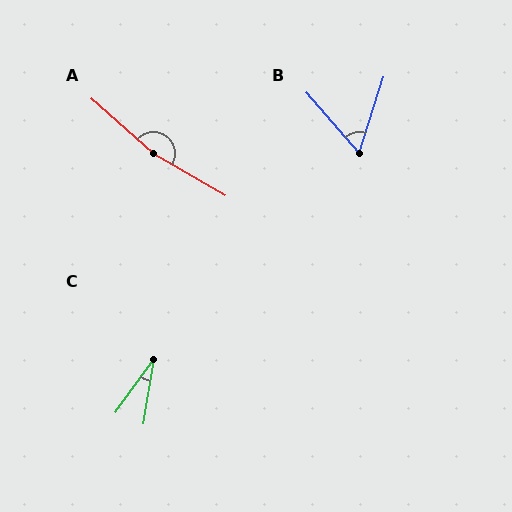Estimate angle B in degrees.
Approximately 59 degrees.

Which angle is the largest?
A, at approximately 168 degrees.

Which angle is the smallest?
C, at approximately 27 degrees.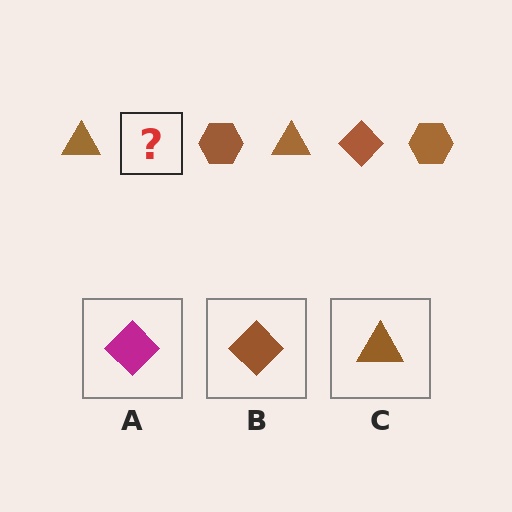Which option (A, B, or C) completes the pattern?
B.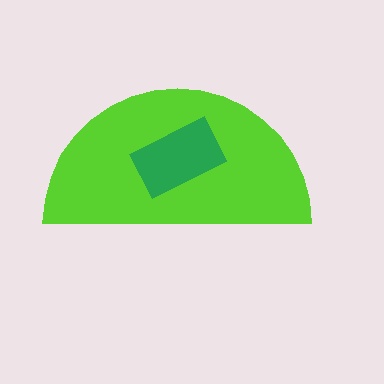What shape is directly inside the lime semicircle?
The green rectangle.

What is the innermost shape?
The green rectangle.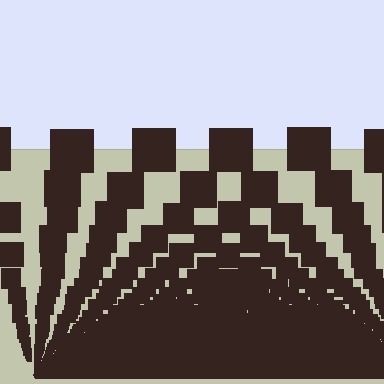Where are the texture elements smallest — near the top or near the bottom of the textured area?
Near the bottom.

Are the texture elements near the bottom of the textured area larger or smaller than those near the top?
Smaller. The gradient is inverted — elements near the bottom are smaller and denser.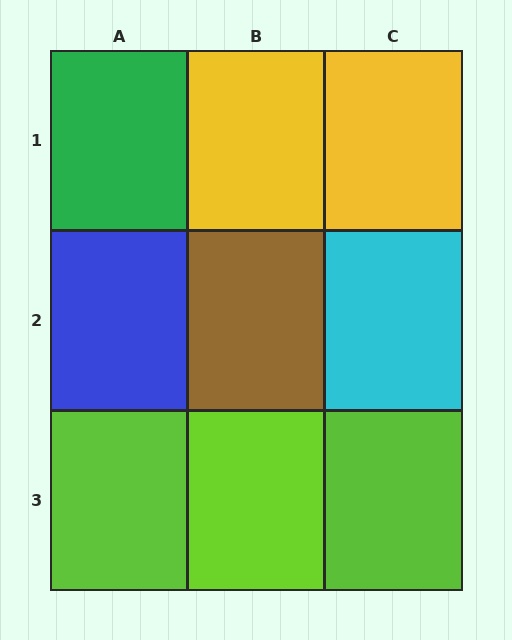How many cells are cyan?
1 cell is cyan.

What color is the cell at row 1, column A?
Green.